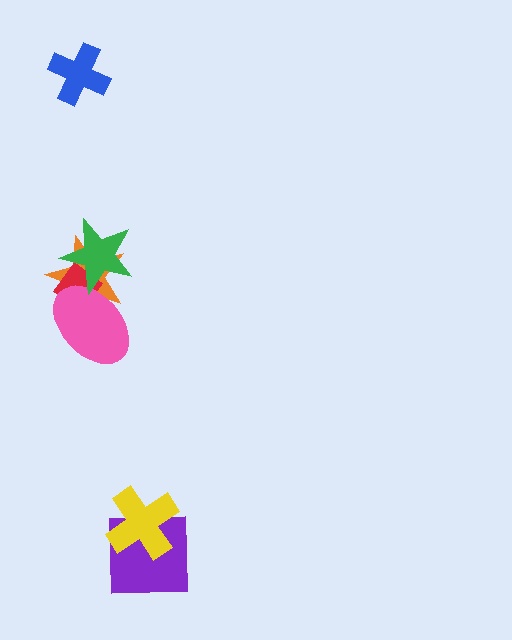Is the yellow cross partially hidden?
No, no other shape covers it.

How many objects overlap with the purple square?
1 object overlaps with the purple square.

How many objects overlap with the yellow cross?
1 object overlaps with the yellow cross.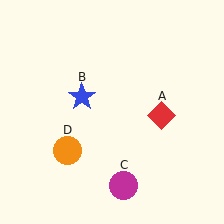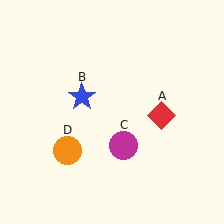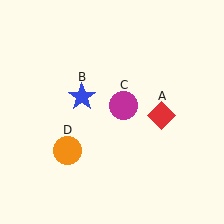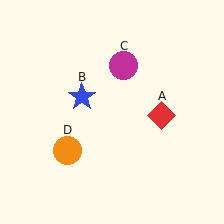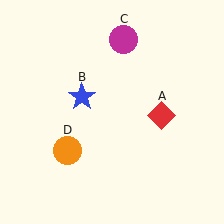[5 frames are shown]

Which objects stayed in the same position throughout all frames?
Red diamond (object A) and blue star (object B) and orange circle (object D) remained stationary.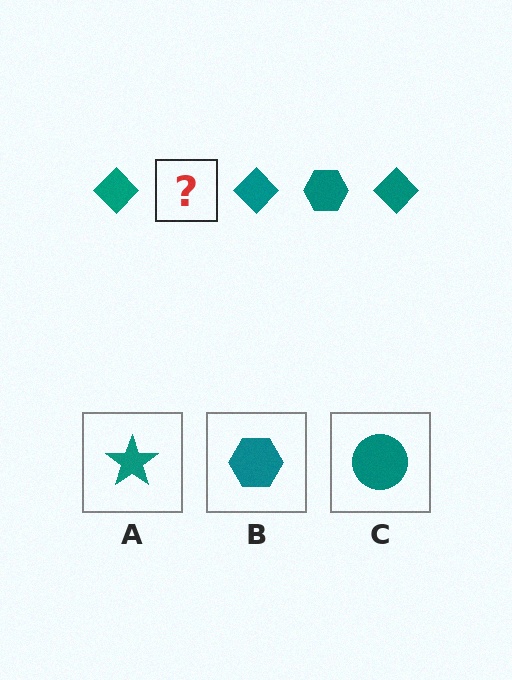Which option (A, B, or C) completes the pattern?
B.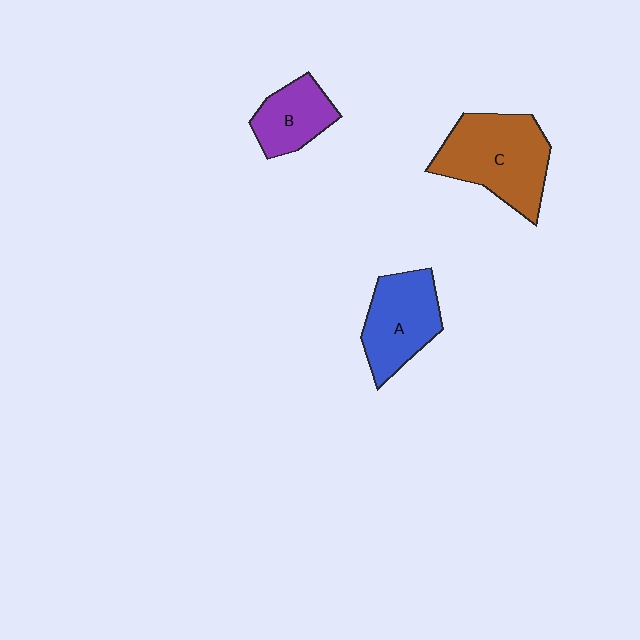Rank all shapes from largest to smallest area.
From largest to smallest: C (brown), A (blue), B (purple).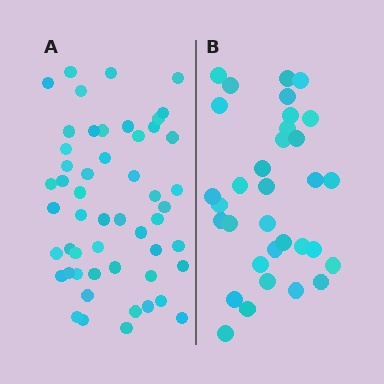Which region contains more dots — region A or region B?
Region A (the left region) has more dots.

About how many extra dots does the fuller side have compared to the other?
Region A has approximately 20 more dots than region B.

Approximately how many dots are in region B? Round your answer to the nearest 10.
About 30 dots. (The exact count is 33, which rounds to 30.)